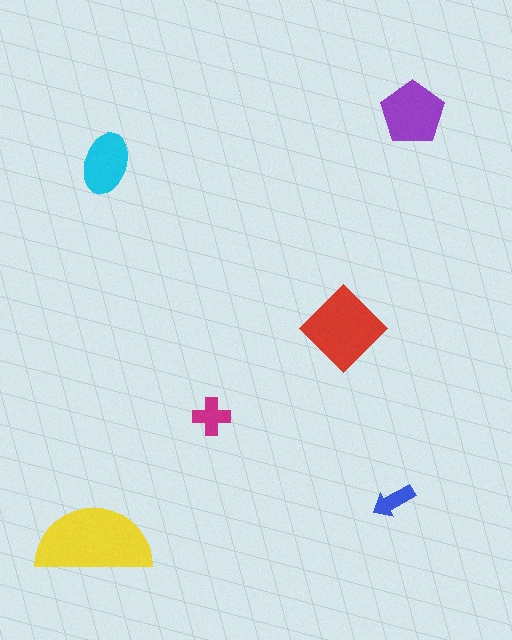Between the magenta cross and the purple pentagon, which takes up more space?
The purple pentagon.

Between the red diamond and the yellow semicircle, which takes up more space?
The yellow semicircle.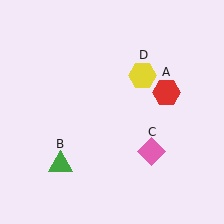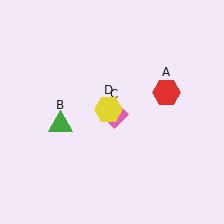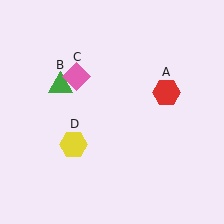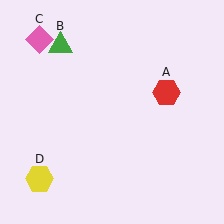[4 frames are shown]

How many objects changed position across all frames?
3 objects changed position: green triangle (object B), pink diamond (object C), yellow hexagon (object D).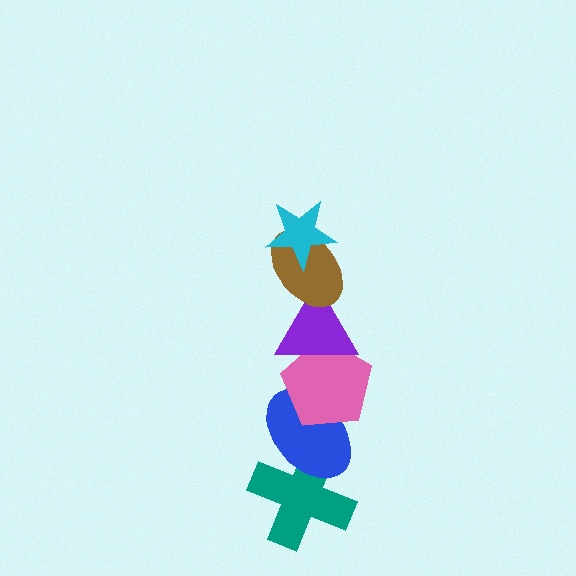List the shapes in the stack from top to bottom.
From top to bottom: the cyan star, the brown ellipse, the purple triangle, the pink pentagon, the blue ellipse, the teal cross.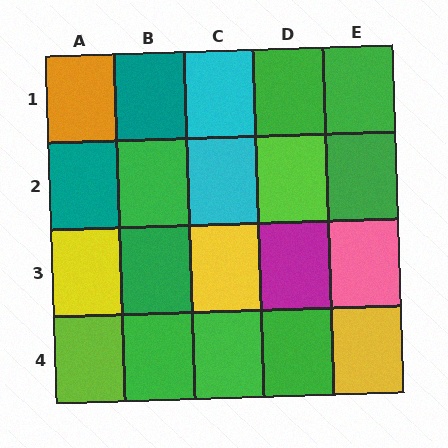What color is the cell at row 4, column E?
Yellow.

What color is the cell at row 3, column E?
Pink.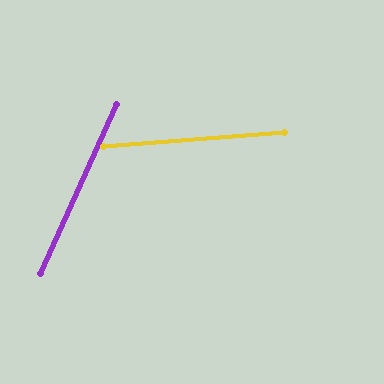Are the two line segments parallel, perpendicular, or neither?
Neither parallel nor perpendicular — they differ by about 61°.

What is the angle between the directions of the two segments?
Approximately 61 degrees.